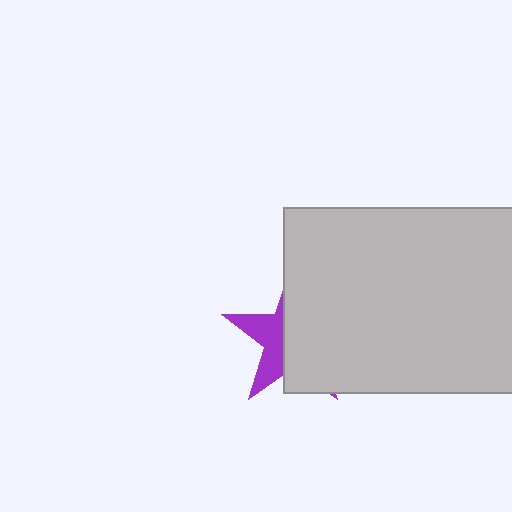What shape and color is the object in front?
The object in front is a light gray rectangle.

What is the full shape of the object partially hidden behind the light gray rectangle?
The partially hidden object is a purple star.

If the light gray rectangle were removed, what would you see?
You would see the complete purple star.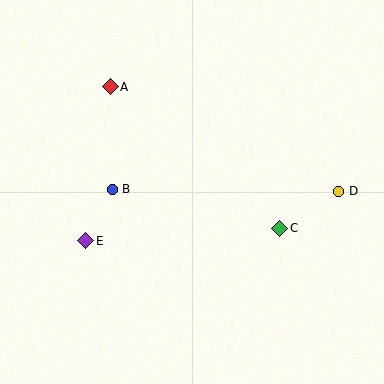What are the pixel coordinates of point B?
Point B is at (112, 189).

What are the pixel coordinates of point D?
Point D is at (339, 191).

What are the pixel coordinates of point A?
Point A is at (110, 87).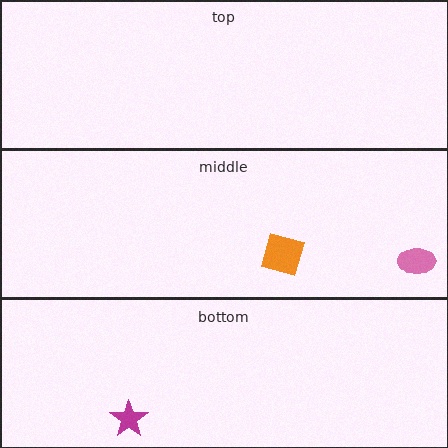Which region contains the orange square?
The middle region.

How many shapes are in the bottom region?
1.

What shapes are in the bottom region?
The magenta star.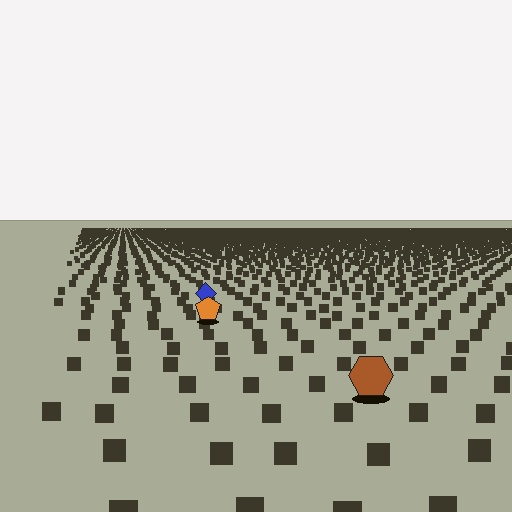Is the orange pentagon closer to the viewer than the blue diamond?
Yes. The orange pentagon is closer — you can tell from the texture gradient: the ground texture is coarser near it.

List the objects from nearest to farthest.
From nearest to farthest: the brown hexagon, the orange pentagon, the blue diamond.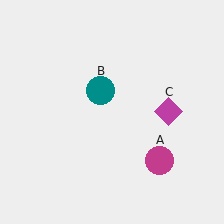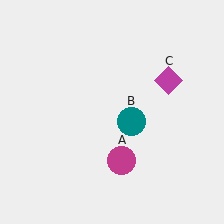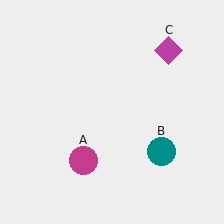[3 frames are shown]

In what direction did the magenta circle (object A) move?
The magenta circle (object A) moved left.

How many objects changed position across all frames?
3 objects changed position: magenta circle (object A), teal circle (object B), magenta diamond (object C).